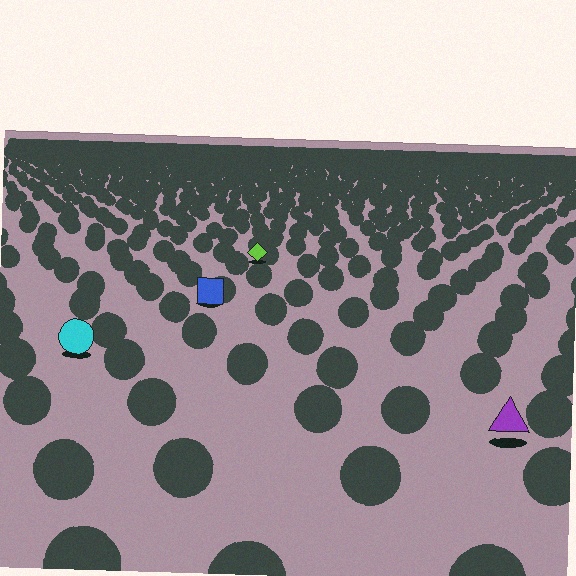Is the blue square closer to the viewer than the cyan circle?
No. The cyan circle is closer — you can tell from the texture gradient: the ground texture is coarser near it.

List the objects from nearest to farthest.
From nearest to farthest: the purple triangle, the cyan circle, the blue square, the lime diamond.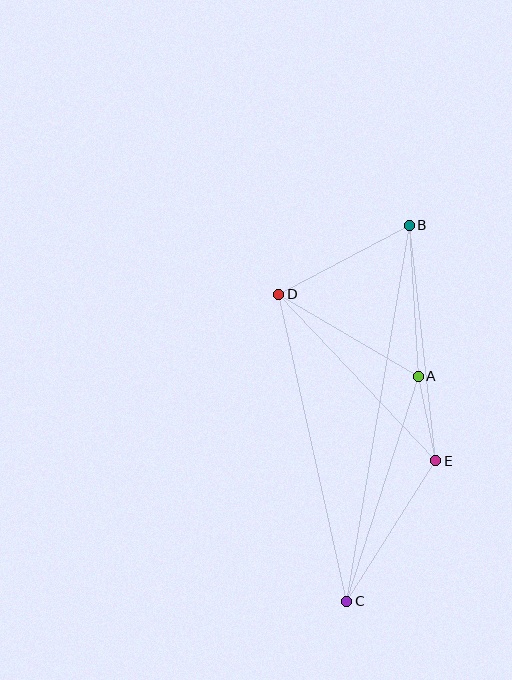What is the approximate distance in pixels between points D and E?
The distance between D and E is approximately 229 pixels.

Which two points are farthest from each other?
Points B and C are farthest from each other.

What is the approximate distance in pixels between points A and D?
The distance between A and D is approximately 162 pixels.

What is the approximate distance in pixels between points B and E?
The distance between B and E is approximately 237 pixels.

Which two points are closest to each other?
Points A and E are closest to each other.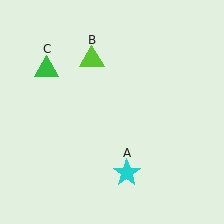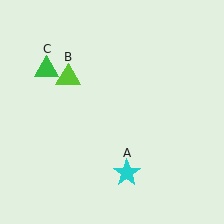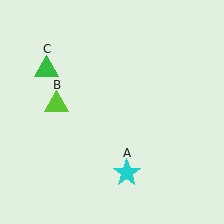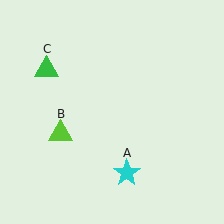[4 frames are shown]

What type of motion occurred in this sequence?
The lime triangle (object B) rotated counterclockwise around the center of the scene.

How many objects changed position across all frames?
1 object changed position: lime triangle (object B).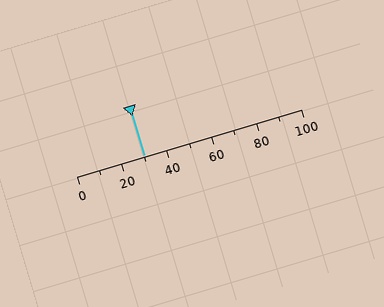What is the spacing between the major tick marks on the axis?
The major ticks are spaced 20 apart.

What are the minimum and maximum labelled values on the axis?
The axis runs from 0 to 100.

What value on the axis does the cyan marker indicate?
The marker indicates approximately 30.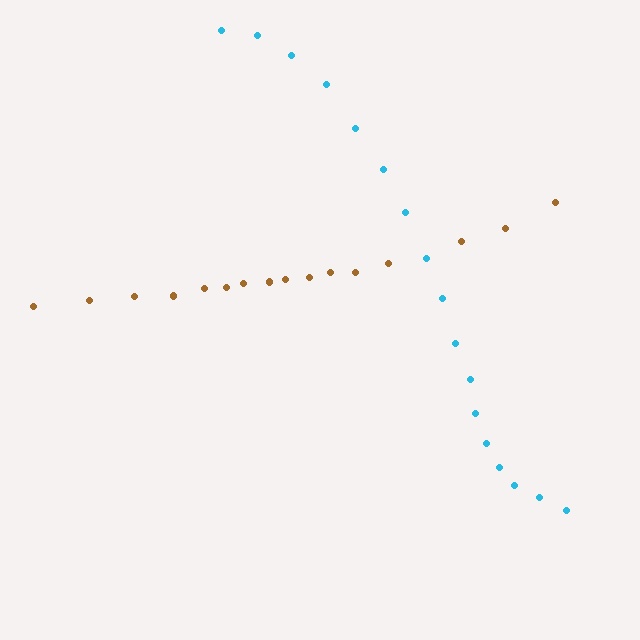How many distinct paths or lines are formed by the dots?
There are 2 distinct paths.